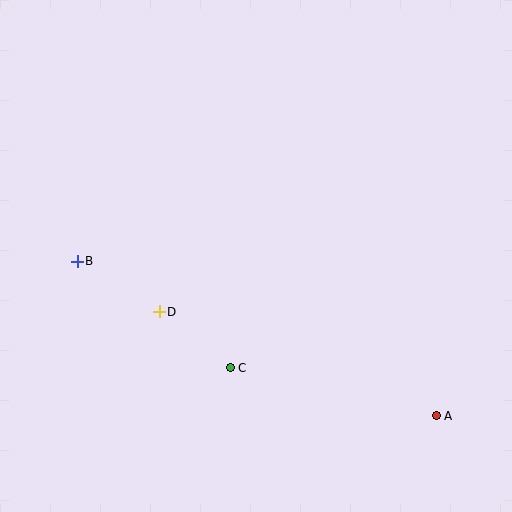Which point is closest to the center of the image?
Point D at (159, 312) is closest to the center.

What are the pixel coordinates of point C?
Point C is at (230, 368).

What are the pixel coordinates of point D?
Point D is at (159, 312).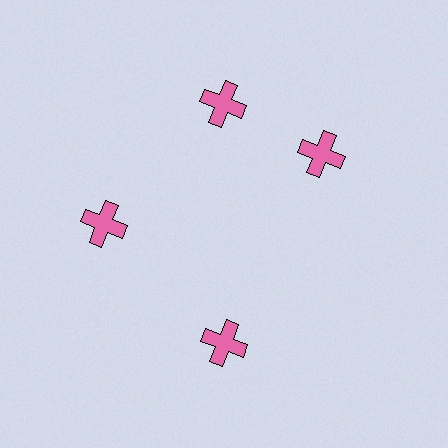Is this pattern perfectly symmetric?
No. The 4 pink crosses are arranged in a ring, but one element near the 3 o'clock position is rotated out of alignment along the ring, breaking the 4-fold rotational symmetry.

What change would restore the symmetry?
The symmetry would be restored by rotating it back into even spacing with its neighbors so that all 4 crosses sit at equal angles and equal distance from the center.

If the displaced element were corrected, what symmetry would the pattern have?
It would have 4-fold rotational symmetry — the pattern would map onto itself every 90 degrees.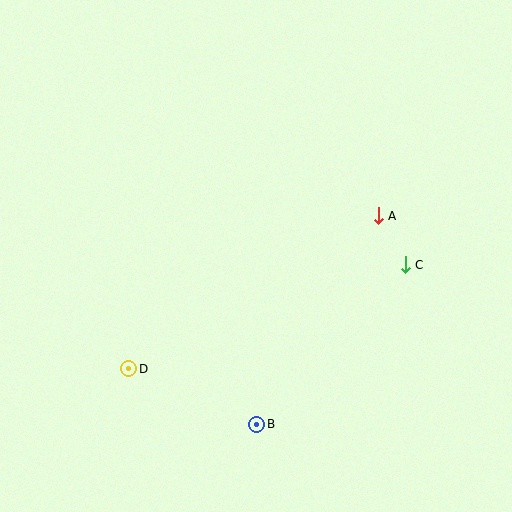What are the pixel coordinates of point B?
Point B is at (257, 424).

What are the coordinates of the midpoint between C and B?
The midpoint between C and B is at (331, 345).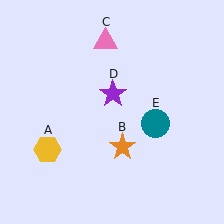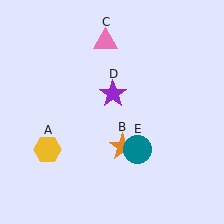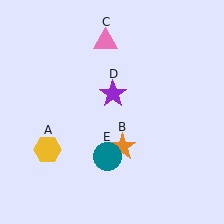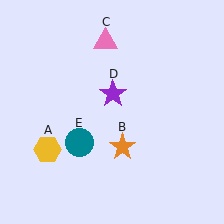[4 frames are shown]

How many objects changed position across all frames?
1 object changed position: teal circle (object E).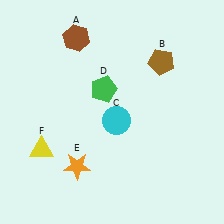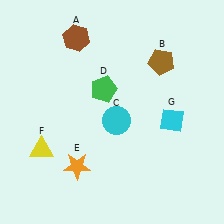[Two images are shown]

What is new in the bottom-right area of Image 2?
A cyan diamond (G) was added in the bottom-right area of Image 2.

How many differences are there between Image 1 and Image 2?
There is 1 difference between the two images.